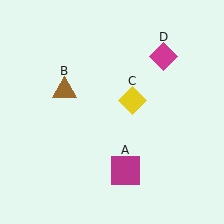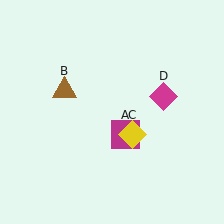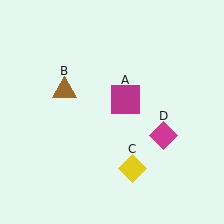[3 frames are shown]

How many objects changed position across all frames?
3 objects changed position: magenta square (object A), yellow diamond (object C), magenta diamond (object D).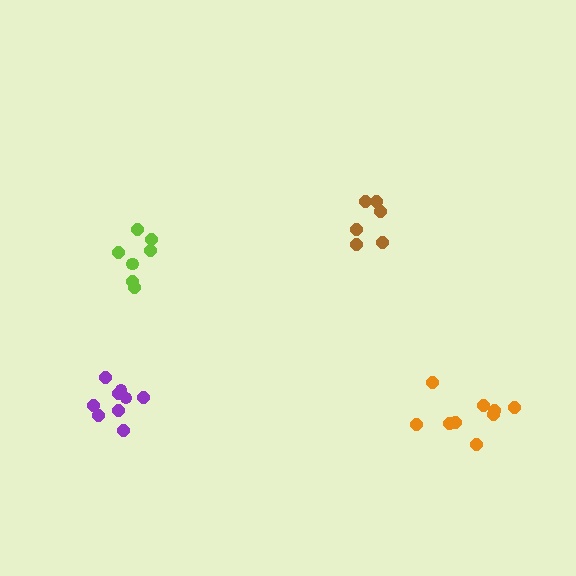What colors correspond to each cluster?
The clusters are colored: brown, lime, orange, purple.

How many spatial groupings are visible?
There are 4 spatial groupings.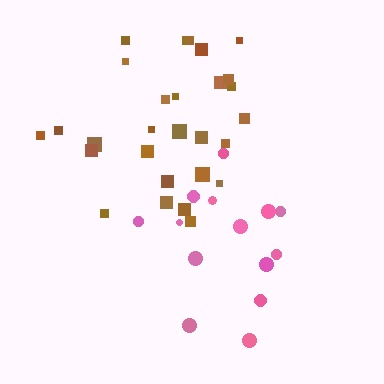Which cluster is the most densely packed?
Brown.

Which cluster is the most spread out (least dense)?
Pink.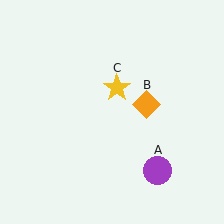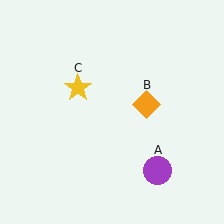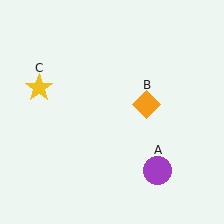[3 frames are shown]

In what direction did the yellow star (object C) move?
The yellow star (object C) moved left.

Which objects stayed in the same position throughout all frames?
Purple circle (object A) and orange diamond (object B) remained stationary.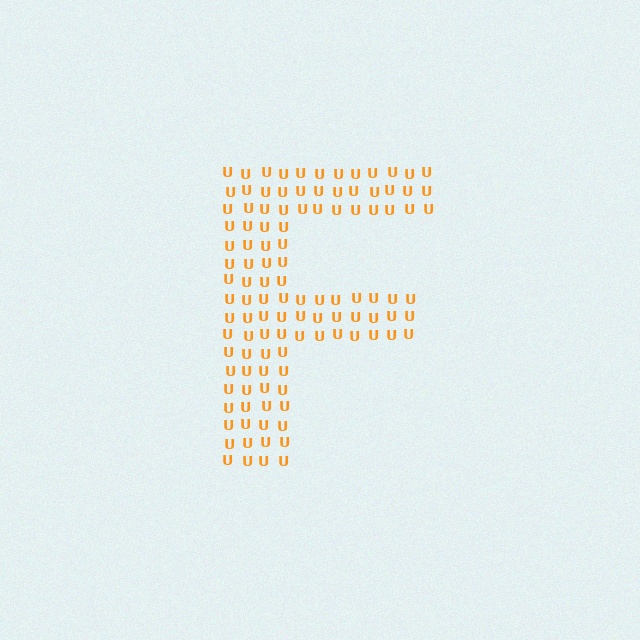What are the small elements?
The small elements are letter U's.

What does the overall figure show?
The overall figure shows the letter F.